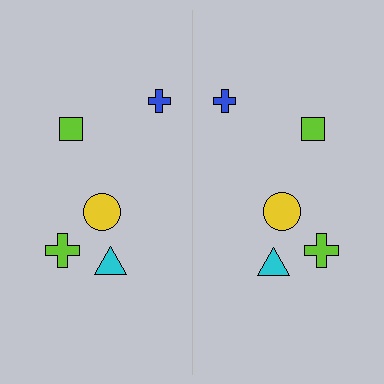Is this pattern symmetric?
Yes, this pattern has bilateral (reflection) symmetry.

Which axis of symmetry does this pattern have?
The pattern has a vertical axis of symmetry running through the center of the image.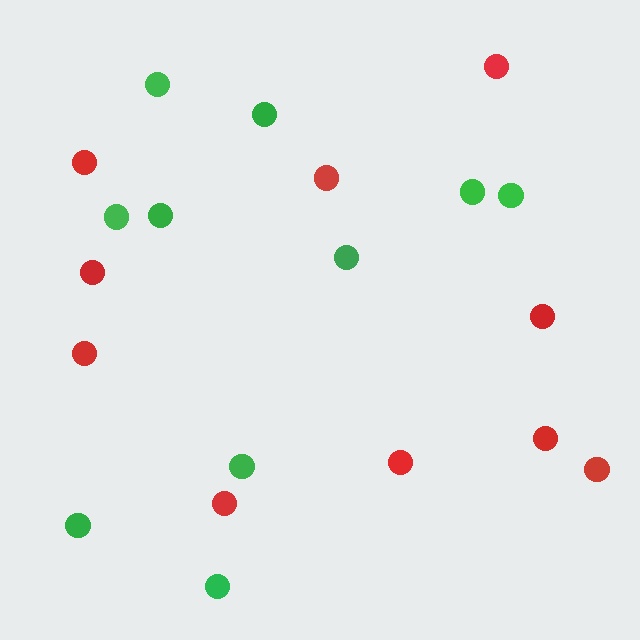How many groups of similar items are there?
There are 2 groups: one group of green circles (10) and one group of red circles (10).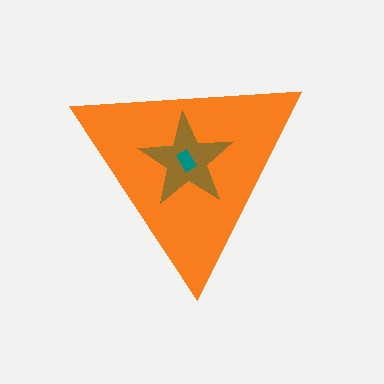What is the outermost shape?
The orange triangle.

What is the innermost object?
The teal rectangle.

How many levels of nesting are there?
3.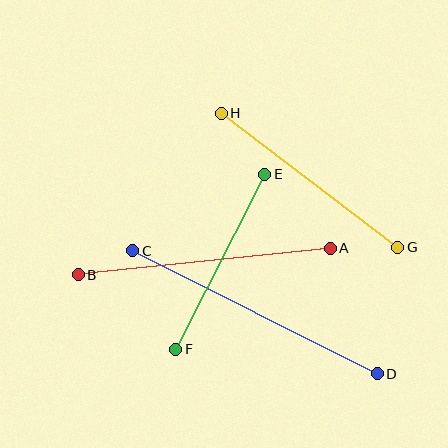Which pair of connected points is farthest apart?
Points C and D are farthest apart.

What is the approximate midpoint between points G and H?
The midpoint is at approximately (309, 180) pixels.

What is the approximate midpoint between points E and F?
The midpoint is at approximately (220, 262) pixels.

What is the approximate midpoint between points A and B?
The midpoint is at approximately (204, 261) pixels.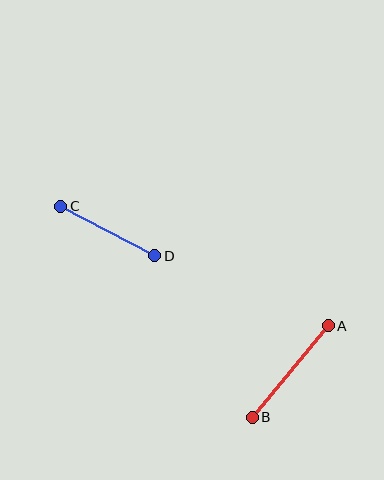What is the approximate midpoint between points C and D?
The midpoint is at approximately (108, 231) pixels.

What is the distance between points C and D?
The distance is approximately 106 pixels.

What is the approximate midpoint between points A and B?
The midpoint is at approximately (290, 371) pixels.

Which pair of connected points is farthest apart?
Points A and B are farthest apart.